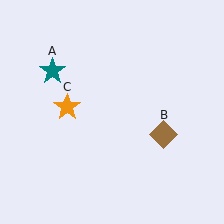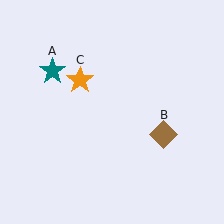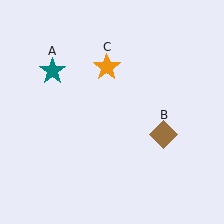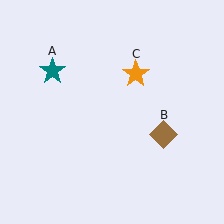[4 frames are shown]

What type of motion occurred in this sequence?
The orange star (object C) rotated clockwise around the center of the scene.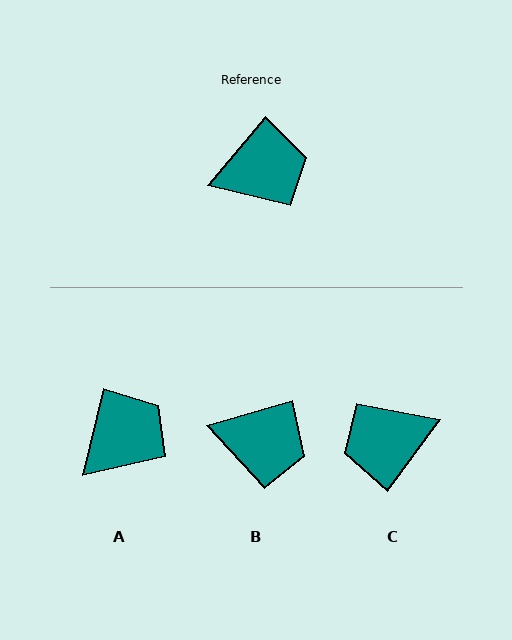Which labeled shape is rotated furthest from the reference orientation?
C, about 176 degrees away.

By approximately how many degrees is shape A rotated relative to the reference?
Approximately 27 degrees counter-clockwise.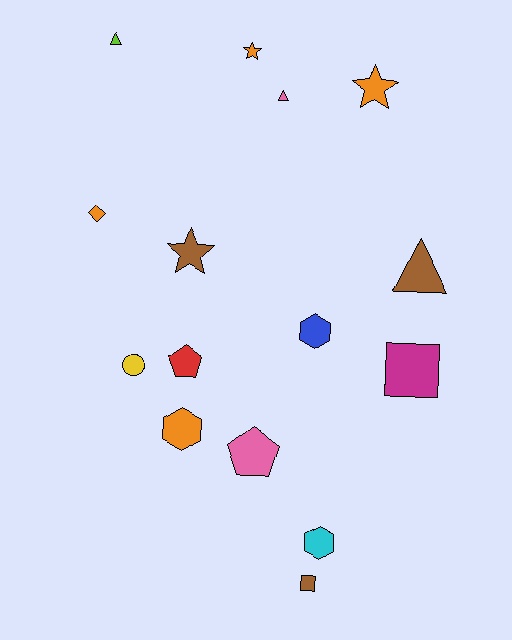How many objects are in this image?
There are 15 objects.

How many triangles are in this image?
There are 3 triangles.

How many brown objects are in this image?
There are 3 brown objects.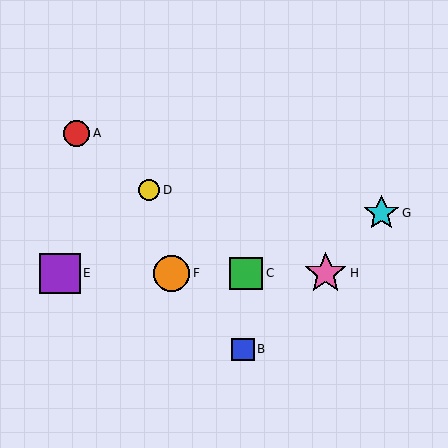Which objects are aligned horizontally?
Objects C, E, F, H are aligned horizontally.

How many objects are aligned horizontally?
4 objects (C, E, F, H) are aligned horizontally.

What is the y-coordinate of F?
Object F is at y≈273.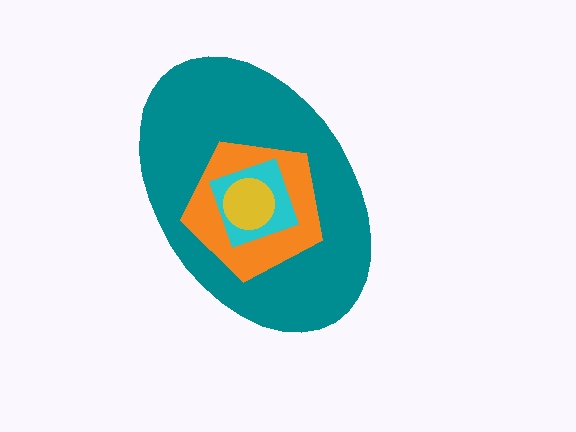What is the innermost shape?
The yellow circle.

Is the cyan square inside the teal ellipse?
Yes.